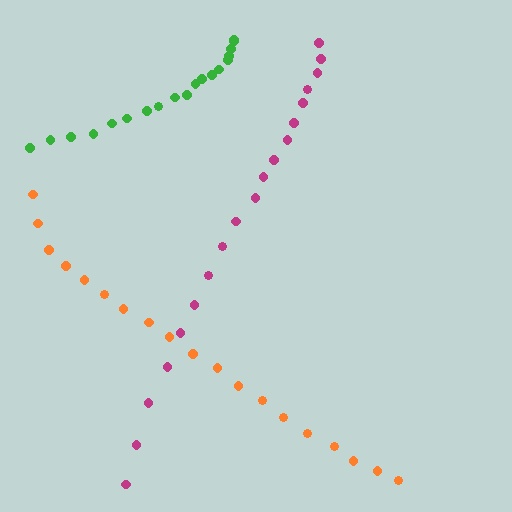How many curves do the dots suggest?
There are 3 distinct paths.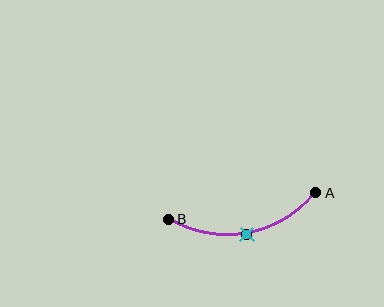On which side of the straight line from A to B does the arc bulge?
The arc bulges below the straight line connecting A and B.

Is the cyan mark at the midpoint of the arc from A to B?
Yes. The cyan mark lies on the arc at equal arc-length from both A and B — it is the arc midpoint.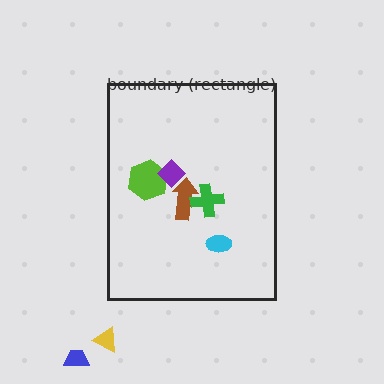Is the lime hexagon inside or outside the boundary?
Inside.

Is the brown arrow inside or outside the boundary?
Inside.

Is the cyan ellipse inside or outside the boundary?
Inside.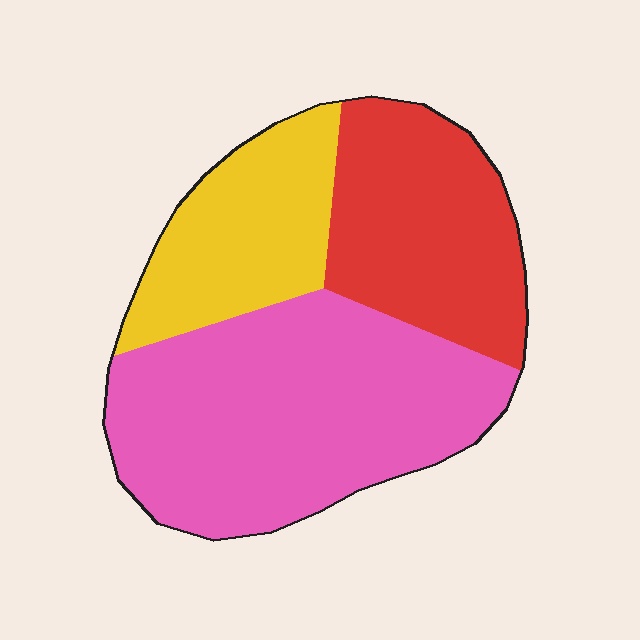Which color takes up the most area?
Pink, at roughly 50%.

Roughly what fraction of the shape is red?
Red covers 28% of the shape.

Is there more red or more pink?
Pink.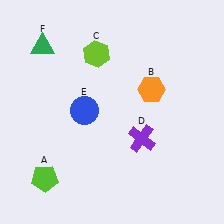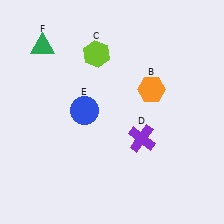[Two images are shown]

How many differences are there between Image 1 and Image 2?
There is 1 difference between the two images.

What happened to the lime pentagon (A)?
The lime pentagon (A) was removed in Image 2. It was in the bottom-left area of Image 1.